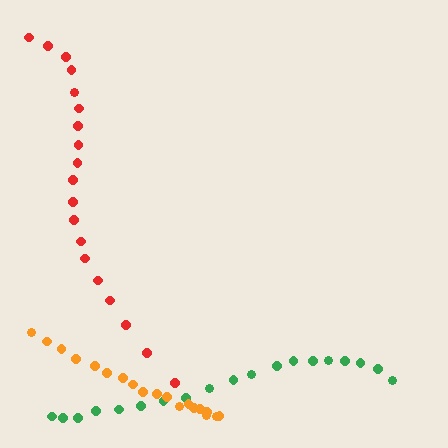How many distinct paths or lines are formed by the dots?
There are 3 distinct paths.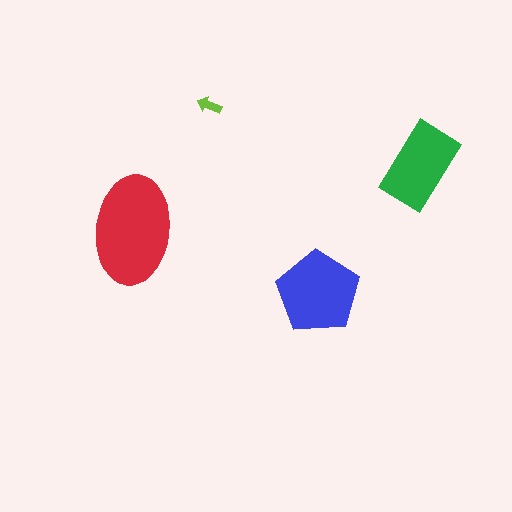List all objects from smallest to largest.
The lime arrow, the green rectangle, the blue pentagon, the red ellipse.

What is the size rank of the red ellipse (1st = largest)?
1st.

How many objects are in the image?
There are 4 objects in the image.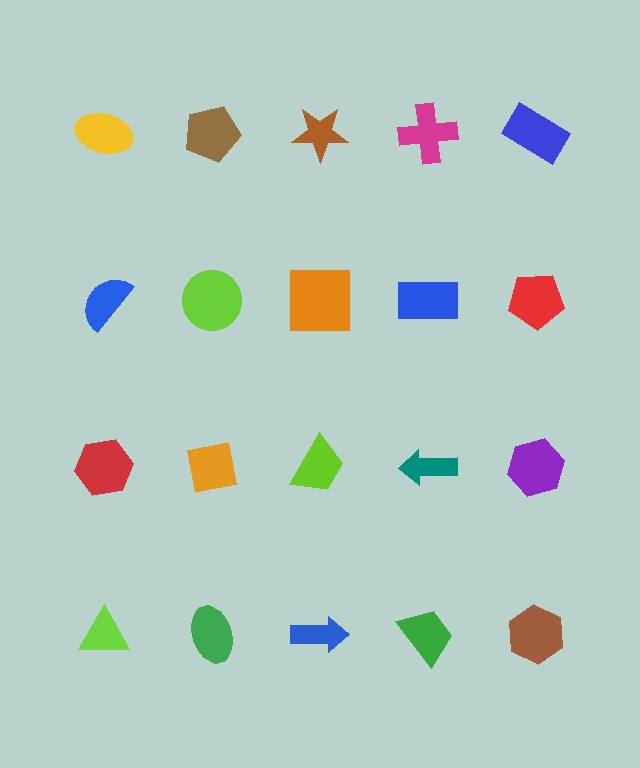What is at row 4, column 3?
A blue arrow.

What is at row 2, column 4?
A blue rectangle.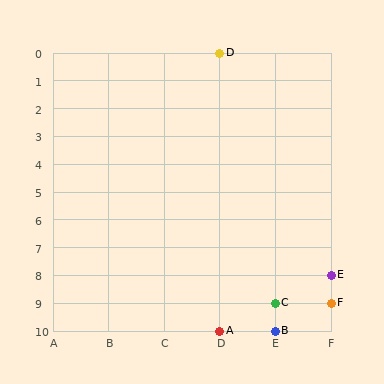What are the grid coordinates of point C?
Point C is at grid coordinates (E, 9).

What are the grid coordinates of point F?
Point F is at grid coordinates (F, 9).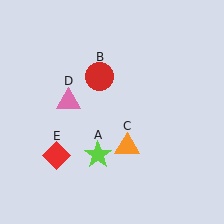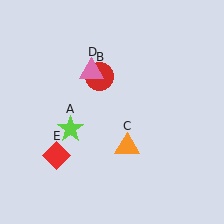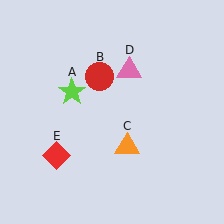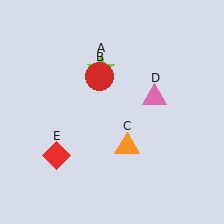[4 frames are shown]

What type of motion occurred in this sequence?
The lime star (object A), pink triangle (object D) rotated clockwise around the center of the scene.